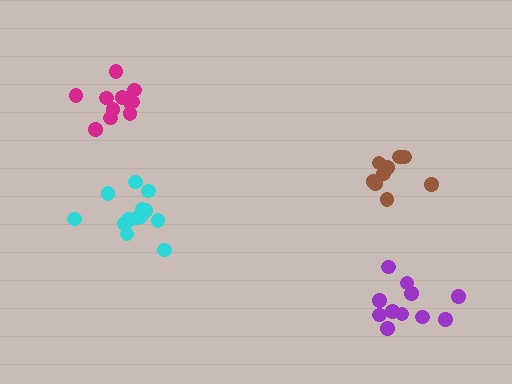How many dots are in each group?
Group 1: 10 dots, Group 2: 14 dots, Group 3: 12 dots, Group 4: 11 dots (47 total).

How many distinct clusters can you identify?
There are 4 distinct clusters.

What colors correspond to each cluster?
The clusters are colored: brown, cyan, magenta, purple.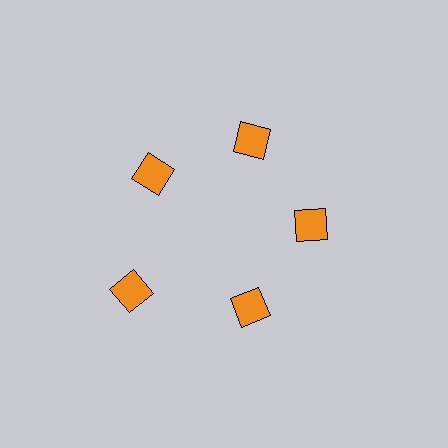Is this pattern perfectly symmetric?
No. The 5 orange squares are arranged in a ring, but one element near the 8 o'clock position is pushed outward from the center, breaking the 5-fold rotational symmetry.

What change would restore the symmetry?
The symmetry would be restored by moving it inward, back onto the ring so that all 5 squares sit at equal angles and equal distance from the center.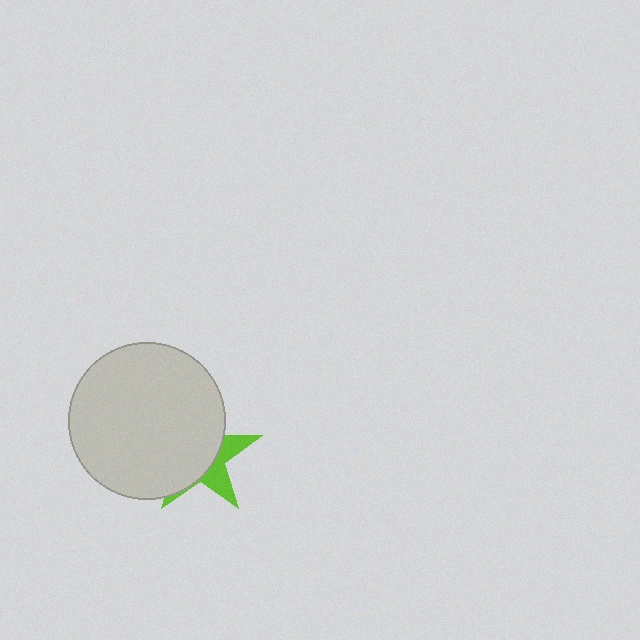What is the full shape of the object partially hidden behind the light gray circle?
The partially hidden object is a lime star.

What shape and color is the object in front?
The object in front is a light gray circle.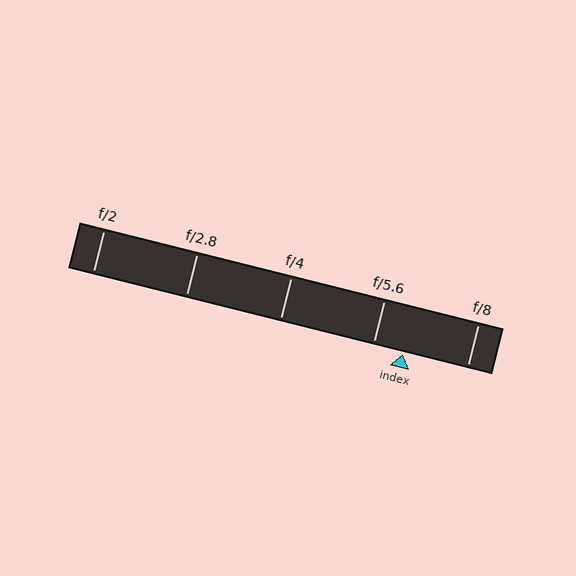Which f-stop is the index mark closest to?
The index mark is closest to f/5.6.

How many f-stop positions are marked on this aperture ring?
There are 5 f-stop positions marked.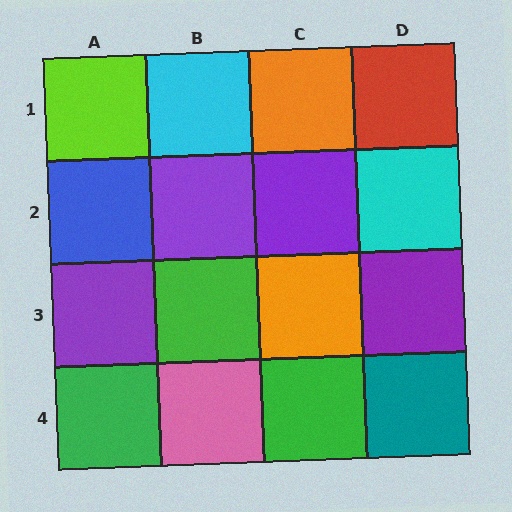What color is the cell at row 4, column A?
Green.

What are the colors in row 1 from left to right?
Lime, cyan, orange, red.